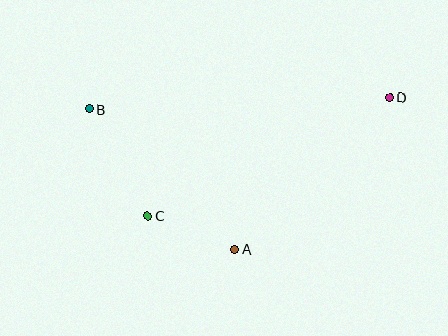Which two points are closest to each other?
Points A and C are closest to each other.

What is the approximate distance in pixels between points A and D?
The distance between A and D is approximately 217 pixels.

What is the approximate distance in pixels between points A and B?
The distance between A and B is approximately 202 pixels.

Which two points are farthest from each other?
Points B and D are farthest from each other.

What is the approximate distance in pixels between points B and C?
The distance between B and C is approximately 122 pixels.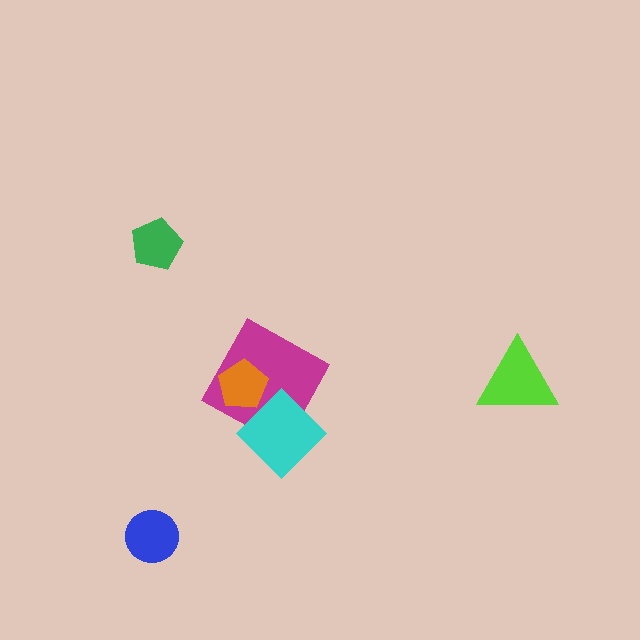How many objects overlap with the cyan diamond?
2 objects overlap with the cyan diamond.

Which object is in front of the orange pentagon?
The cyan diamond is in front of the orange pentagon.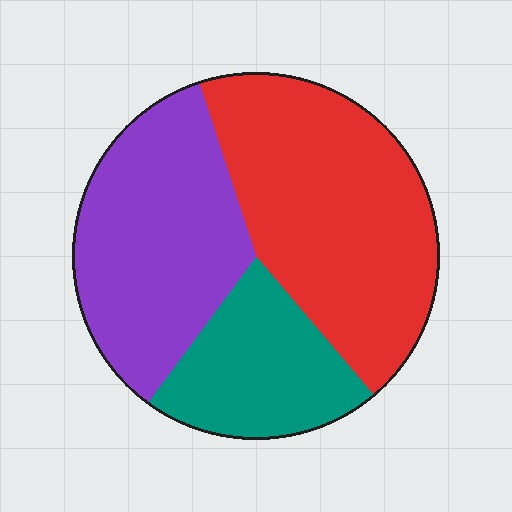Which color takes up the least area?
Teal, at roughly 20%.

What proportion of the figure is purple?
Purple covers roughly 35% of the figure.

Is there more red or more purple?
Red.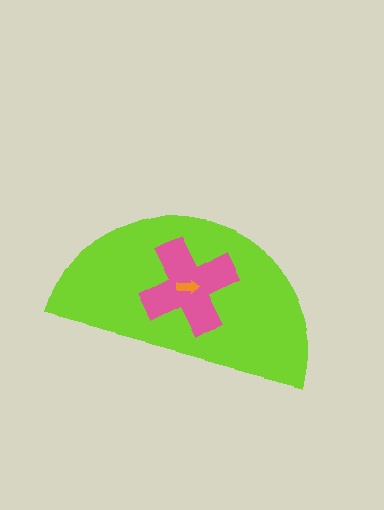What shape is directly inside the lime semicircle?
The pink cross.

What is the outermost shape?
The lime semicircle.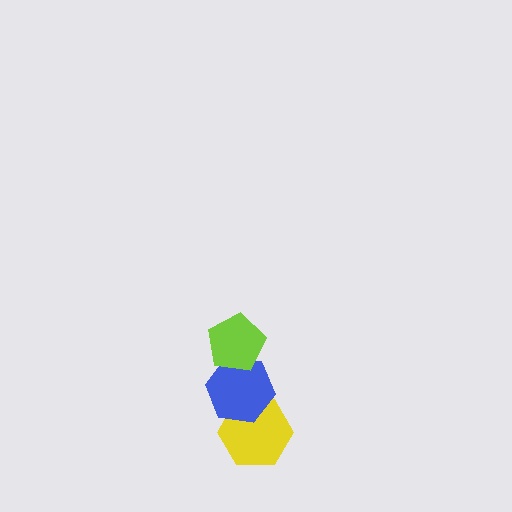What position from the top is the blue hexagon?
The blue hexagon is 2nd from the top.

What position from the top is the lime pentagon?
The lime pentagon is 1st from the top.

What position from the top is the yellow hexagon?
The yellow hexagon is 3rd from the top.